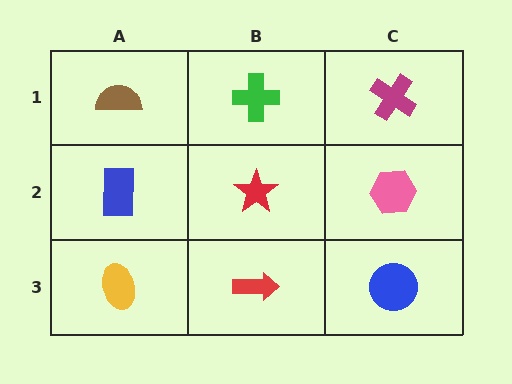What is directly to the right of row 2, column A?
A red star.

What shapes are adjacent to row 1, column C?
A pink hexagon (row 2, column C), a green cross (row 1, column B).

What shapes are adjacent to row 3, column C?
A pink hexagon (row 2, column C), a red arrow (row 3, column B).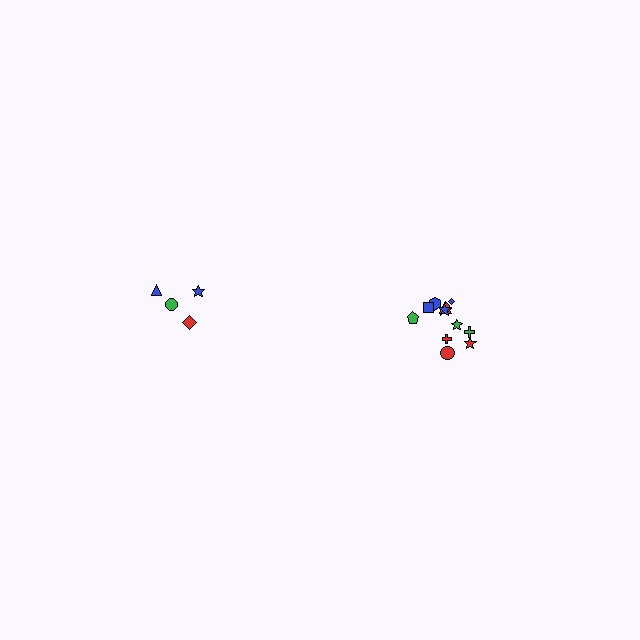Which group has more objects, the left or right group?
The right group.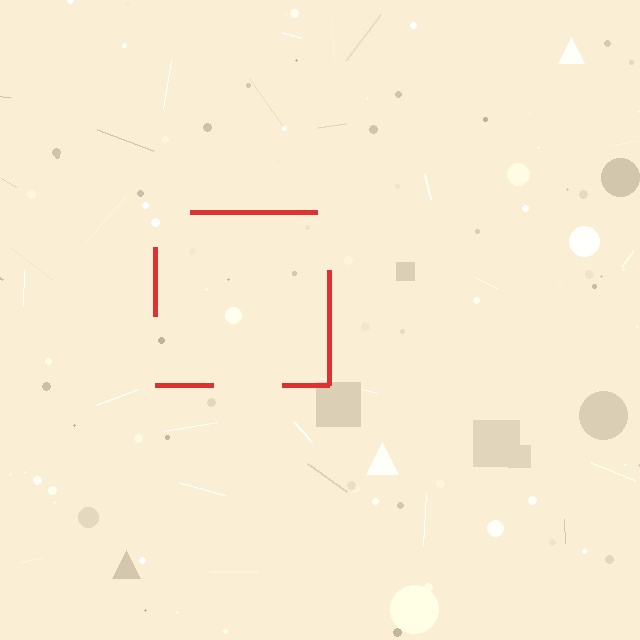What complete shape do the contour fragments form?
The contour fragments form a square.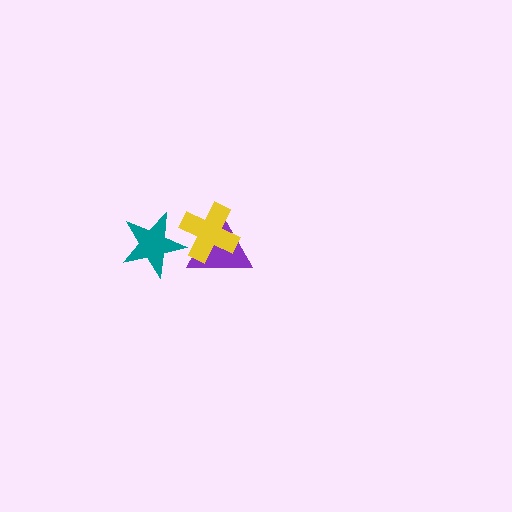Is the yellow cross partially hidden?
Yes, it is partially covered by another shape.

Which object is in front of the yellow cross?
The teal star is in front of the yellow cross.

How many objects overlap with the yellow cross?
2 objects overlap with the yellow cross.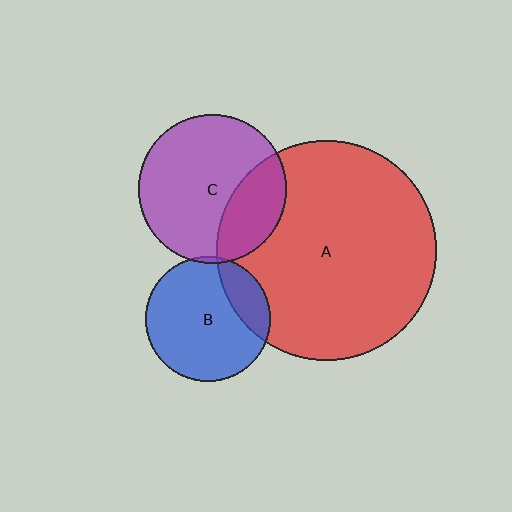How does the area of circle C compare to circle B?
Approximately 1.4 times.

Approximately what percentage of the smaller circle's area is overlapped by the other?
Approximately 20%.